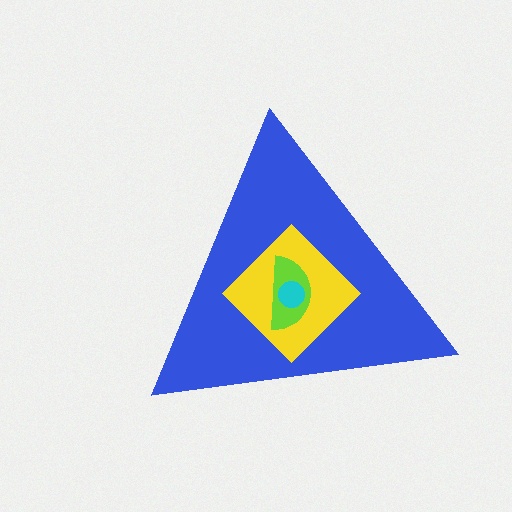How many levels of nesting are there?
4.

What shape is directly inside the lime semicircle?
The cyan circle.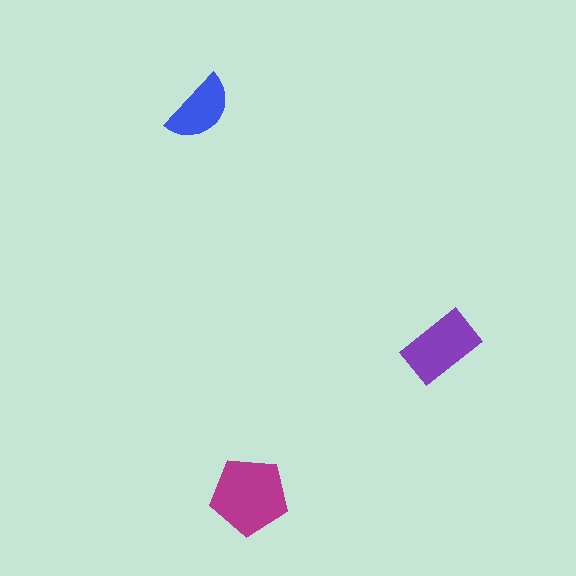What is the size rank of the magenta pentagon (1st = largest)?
1st.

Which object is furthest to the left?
The blue semicircle is leftmost.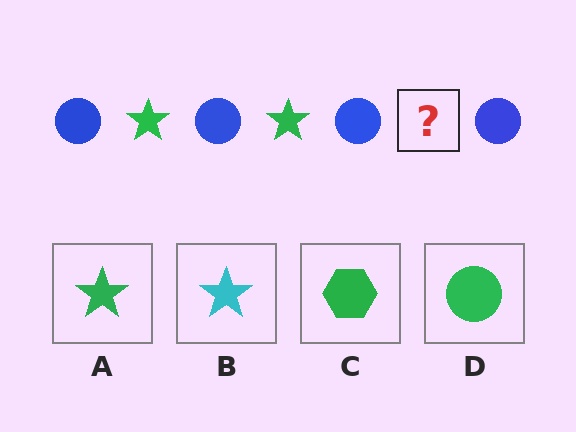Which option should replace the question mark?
Option A.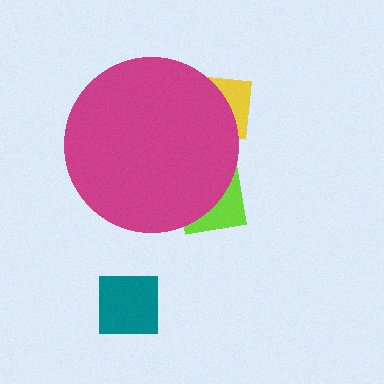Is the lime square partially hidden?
Yes, the lime square is partially hidden behind the magenta circle.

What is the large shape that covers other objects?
A magenta circle.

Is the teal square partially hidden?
No, the teal square is fully visible.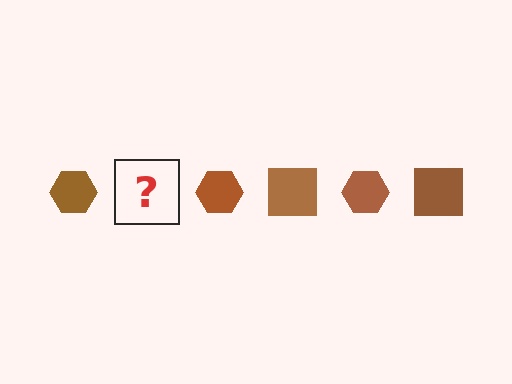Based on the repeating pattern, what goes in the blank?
The blank should be a brown square.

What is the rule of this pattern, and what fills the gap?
The rule is that the pattern cycles through hexagon, square shapes in brown. The gap should be filled with a brown square.